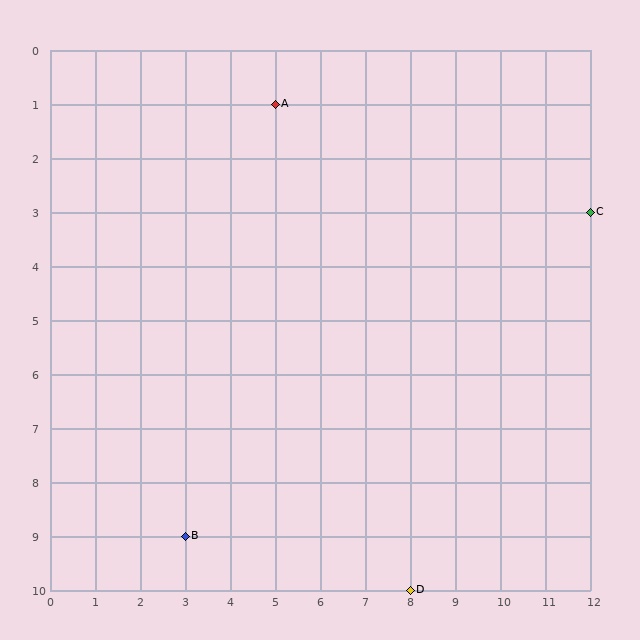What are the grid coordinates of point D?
Point D is at grid coordinates (8, 10).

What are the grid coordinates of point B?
Point B is at grid coordinates (3, 9).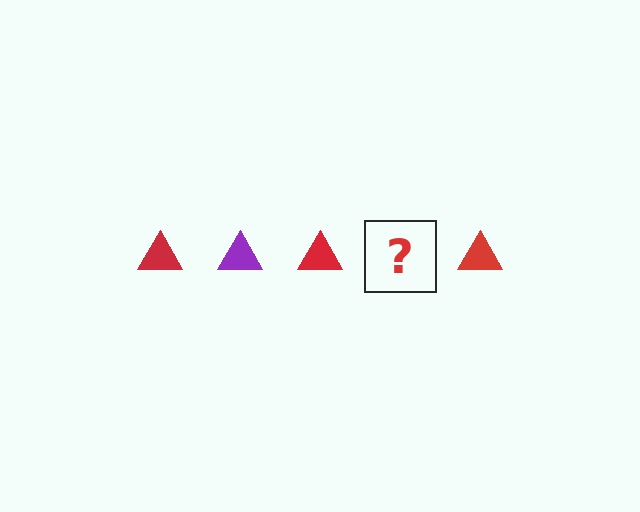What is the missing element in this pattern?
The missing element is a purple triangle.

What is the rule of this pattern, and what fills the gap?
The rule is that the pattern cycles through red, purple triangles. The gap should be filled with a purple triangle.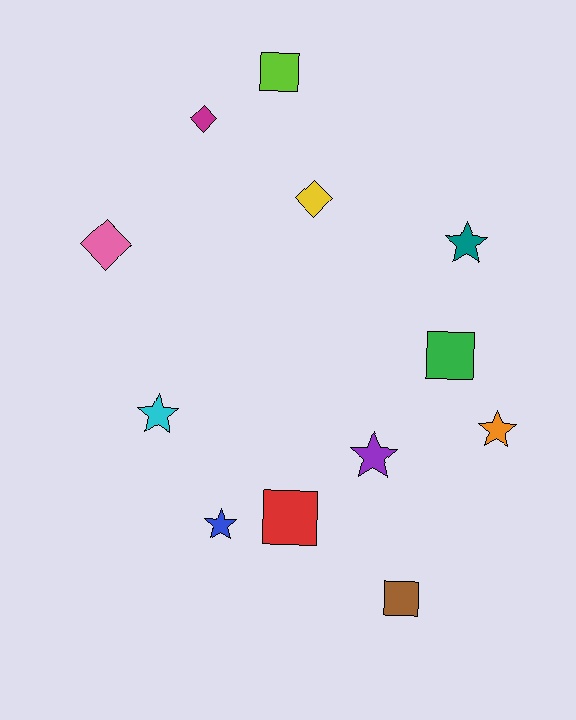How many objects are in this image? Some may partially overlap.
There are 12 objects.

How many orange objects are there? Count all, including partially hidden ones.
There is 1 orange object.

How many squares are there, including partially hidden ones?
There are 4 squares.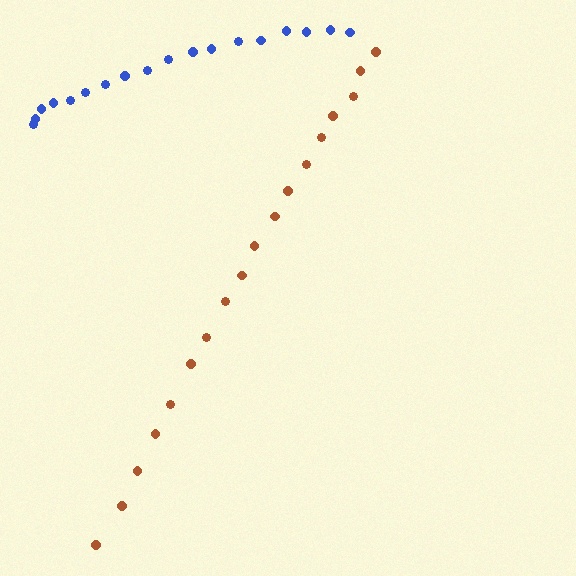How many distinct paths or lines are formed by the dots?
There are 2 distinct paths.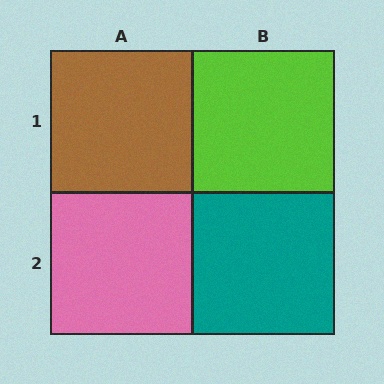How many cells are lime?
1 cell is lime.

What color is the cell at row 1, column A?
Brown.